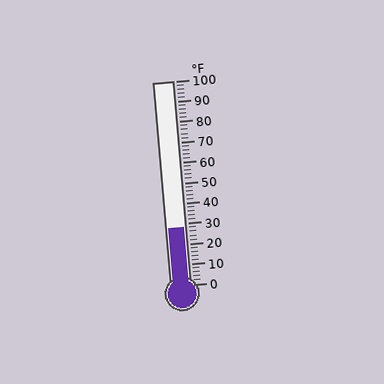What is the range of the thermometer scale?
The thermometer scale ranges from 0°F to 100°F.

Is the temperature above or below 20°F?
The temperature is above 20°F.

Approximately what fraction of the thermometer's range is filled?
The thermometer is filled to approximately 30% of its range.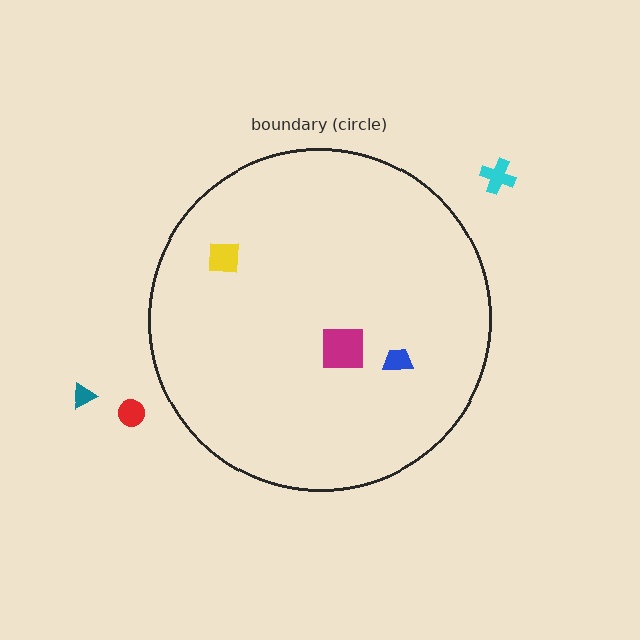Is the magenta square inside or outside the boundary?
Inside.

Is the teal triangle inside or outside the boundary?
Outside.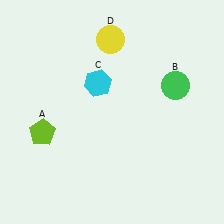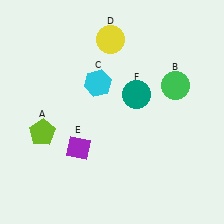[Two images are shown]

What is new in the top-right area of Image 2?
A teal circle (F) was added in the top-right area of Image 2.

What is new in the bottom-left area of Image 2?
A purple diamond (E) was added in the bottom-left area of Image 2.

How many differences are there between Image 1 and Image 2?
There are 2 differences between the two images.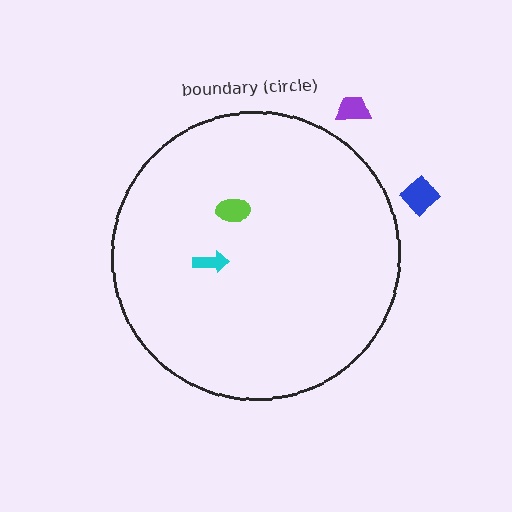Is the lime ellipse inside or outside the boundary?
Inside.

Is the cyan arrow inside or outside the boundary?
Inside.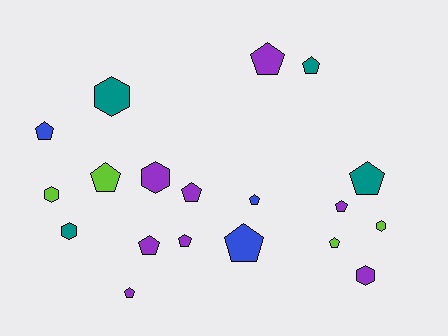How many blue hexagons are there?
There are no blue hexagons.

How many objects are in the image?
There are 19 objects.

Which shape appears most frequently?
Pentagon, with 13 objects.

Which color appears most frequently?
Purple, with 8 objects.